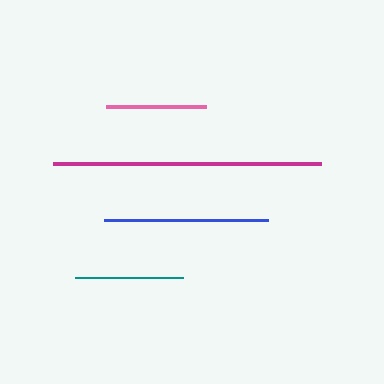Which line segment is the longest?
The magenta line is the longest at approximately 268 pixels.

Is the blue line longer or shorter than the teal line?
The blue line is longer than the teal line.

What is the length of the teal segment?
The teal segment is approximately 107 pixels long.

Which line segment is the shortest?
The pink line is the shortest at approximately 101 pixels.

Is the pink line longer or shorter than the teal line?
The teal line is longer than the pink line.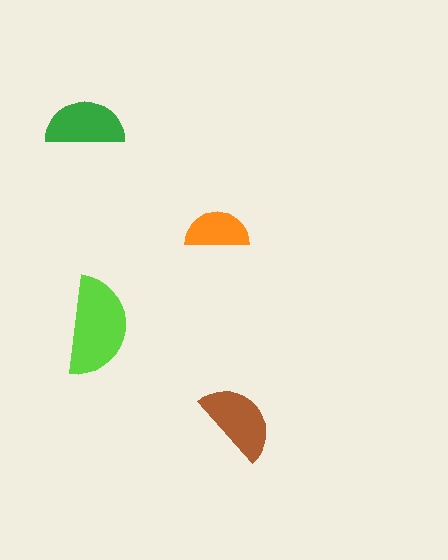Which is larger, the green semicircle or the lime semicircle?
The lime one.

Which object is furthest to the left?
The green semicircle is leftmost.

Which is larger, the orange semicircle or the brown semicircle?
The brown one.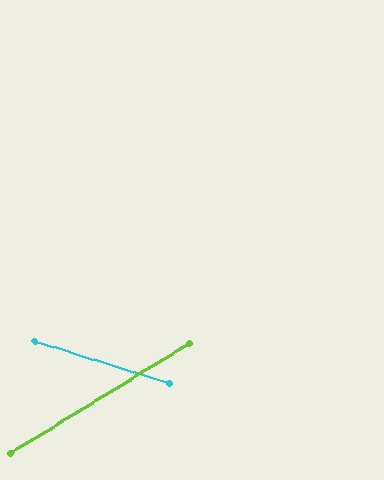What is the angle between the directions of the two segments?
Approximately 49 degrees.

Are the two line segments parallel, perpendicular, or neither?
Neither parallel nor perpendicular — they differ by about 49°.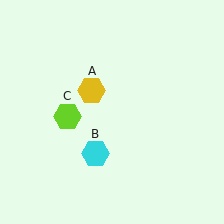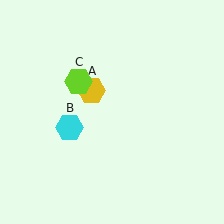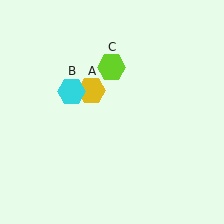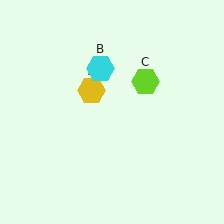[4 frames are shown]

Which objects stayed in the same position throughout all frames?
Yellow hexagon (object A) remained stationary.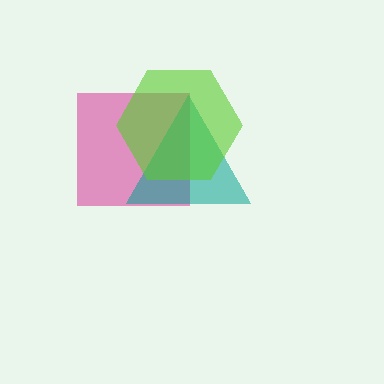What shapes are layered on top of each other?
The layered shapes are: a pink square, a teal triangle, a lime hexagon.